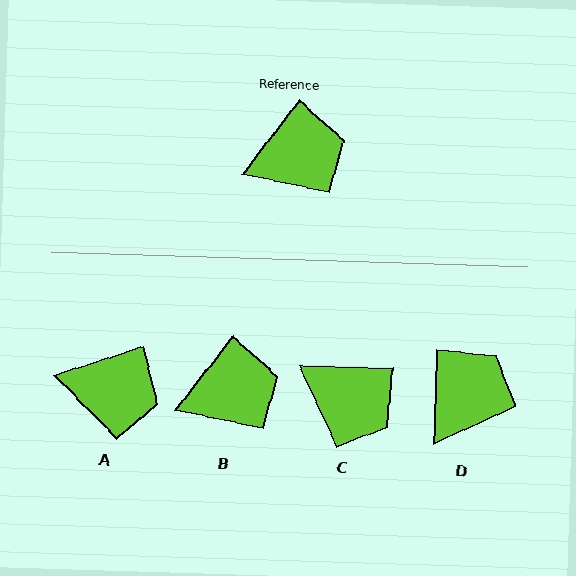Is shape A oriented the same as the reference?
No, it is off by about 34 degrees.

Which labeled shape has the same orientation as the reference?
B.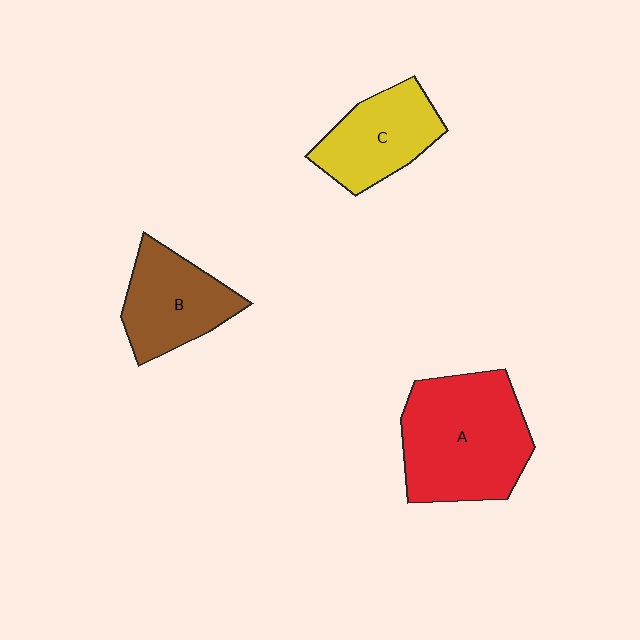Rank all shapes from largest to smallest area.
From largest to smallest: A (red), B (brown), C (yellow).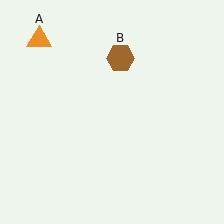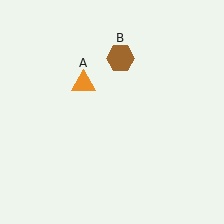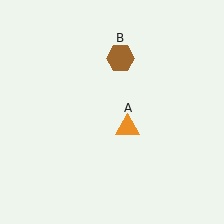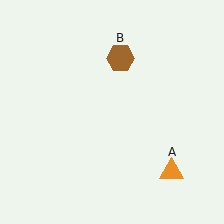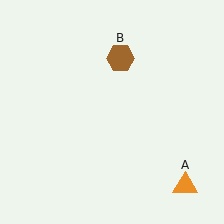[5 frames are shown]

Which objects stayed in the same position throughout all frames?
Brown hexagon (object B) remained stationary.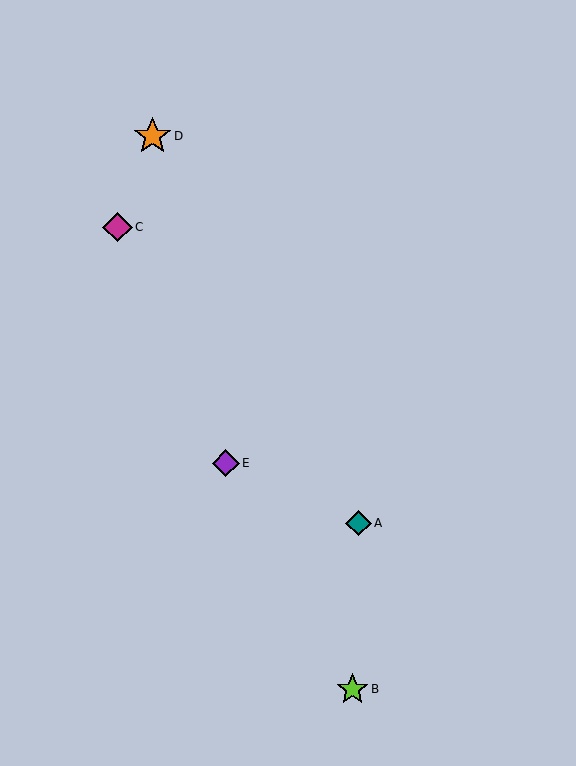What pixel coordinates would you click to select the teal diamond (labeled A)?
Click at (358, 523) to select the teal diamond A.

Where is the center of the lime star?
The center of the lime star is at (352, 689).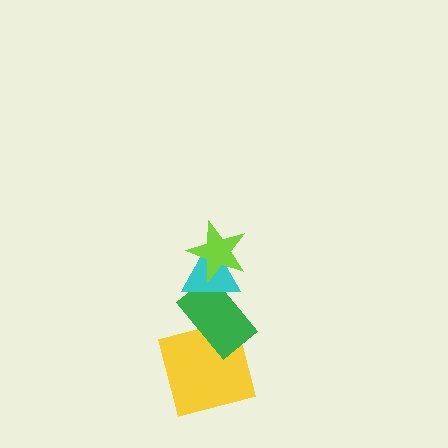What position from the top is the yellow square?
The yellow square is 4th from the top.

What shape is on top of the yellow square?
The green rectangle is on top of the yellow square.